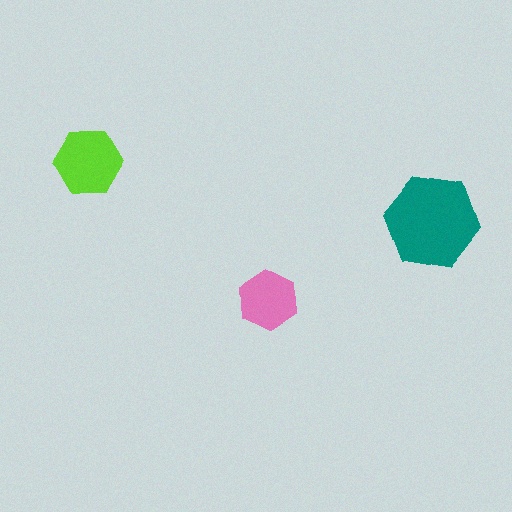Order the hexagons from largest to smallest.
the teal one, the lime one, the pink one.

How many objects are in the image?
There are 3 objects in the image.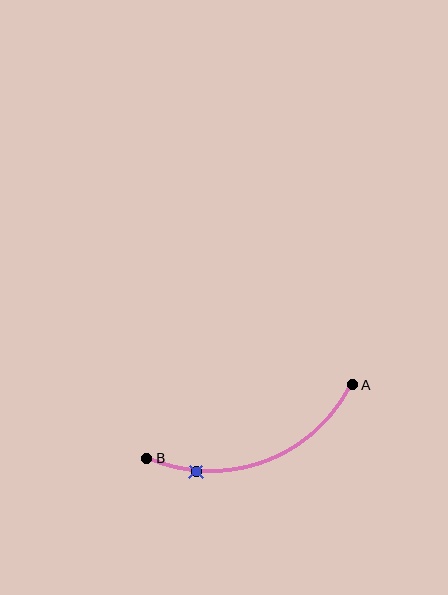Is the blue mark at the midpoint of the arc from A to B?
No. The blue mark lies on the arc but is closer to endpoint B. The arc midpoint would be at the point on the curve equidistant along the arc from both A and B.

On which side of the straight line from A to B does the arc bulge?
The arc bulges below the straight line connecting A and B.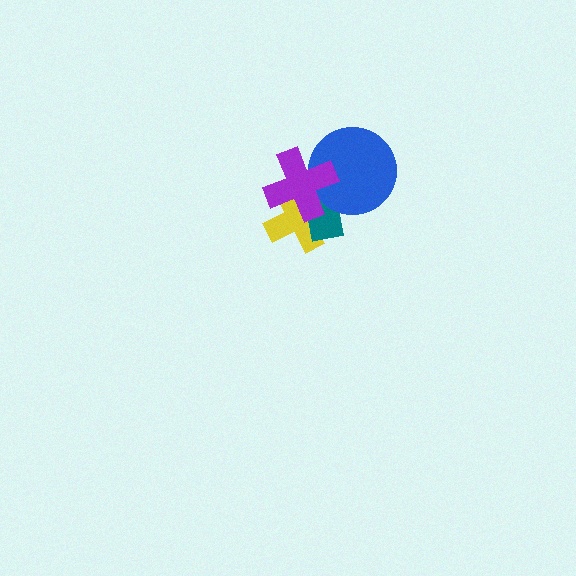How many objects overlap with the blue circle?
3 objects overlap with the blue circle.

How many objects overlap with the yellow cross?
3 objects overlap with the yellow cross.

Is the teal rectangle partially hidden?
Yes, it is partially covered by another shape.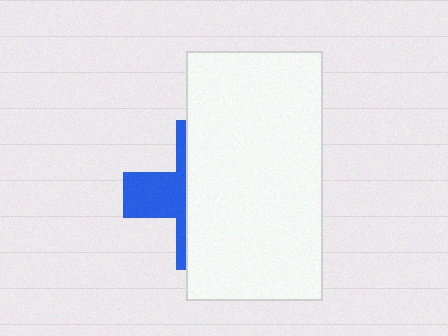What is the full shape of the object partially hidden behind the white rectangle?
The partially hidden object is a blue cross.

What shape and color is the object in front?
The object in front is a white rectangle.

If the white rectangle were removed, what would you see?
You would see the complete blue cross.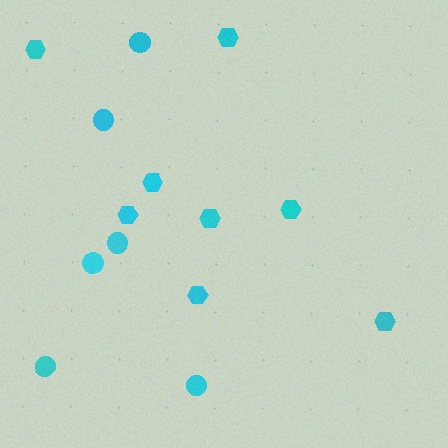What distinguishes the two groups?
There are 2 groups: one group of circles (6) and one group of hexagons (8).